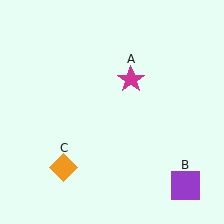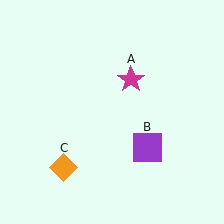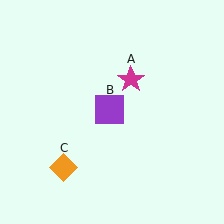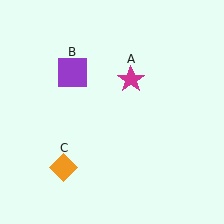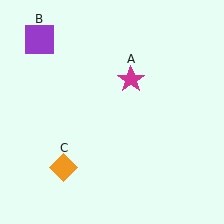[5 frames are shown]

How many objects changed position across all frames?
1 object changed position: purple square (object B).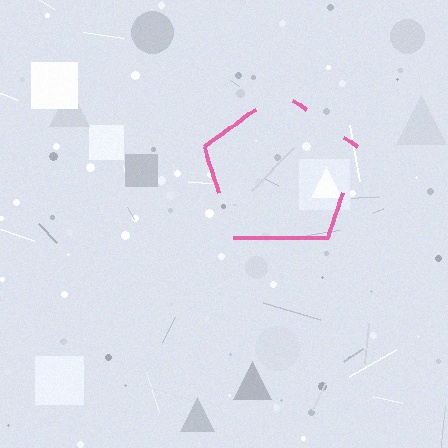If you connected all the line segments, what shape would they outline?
They would outline a pentagon.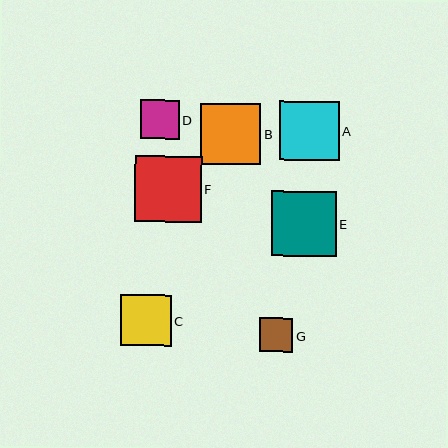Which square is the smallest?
Square G is the smallest with a size of approximately 34 pixels.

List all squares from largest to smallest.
From largest to smallest: F, E, B, A, C, D, G.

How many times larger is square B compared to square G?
Square B is approximately 1.8 times the size of square G.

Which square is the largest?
Square F is the largest with a size of approximately 66 pixels.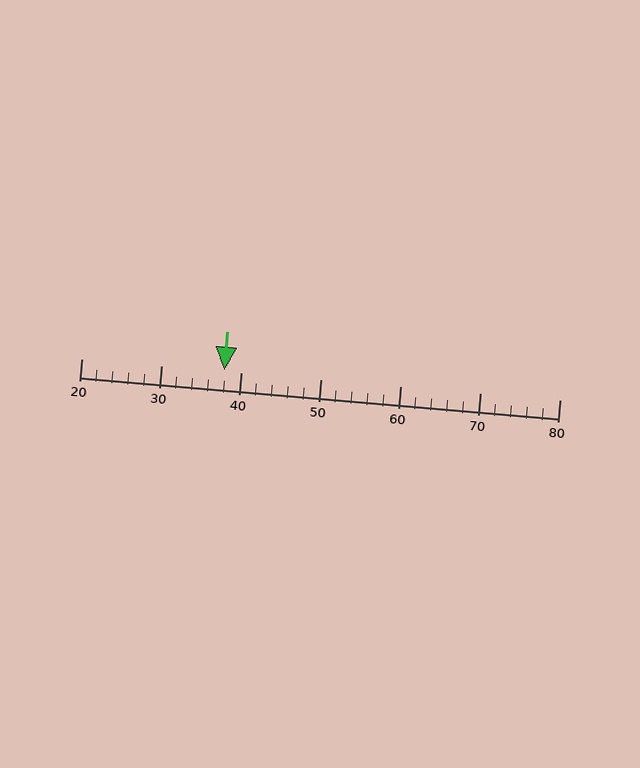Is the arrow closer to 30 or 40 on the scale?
The arrow is closer to 40.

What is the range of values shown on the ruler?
The ruler shows values from 20 to 80.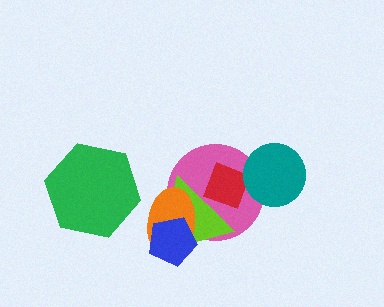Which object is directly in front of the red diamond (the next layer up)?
The teal circle is directly in front of the red diamond.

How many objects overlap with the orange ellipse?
3 objects overlap with the orange ellipse.